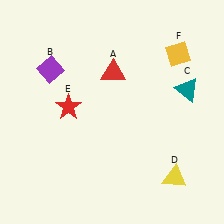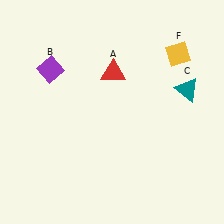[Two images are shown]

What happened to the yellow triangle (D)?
The yellow triangle (D) was removed in Image 2. It was in the bottom-right area of Image 1.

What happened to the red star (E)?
The red star (E) was removed in Image 2. It was in the top-left area of Image 1.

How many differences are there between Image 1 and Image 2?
There are 2 differences between the two images.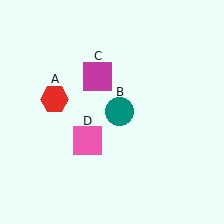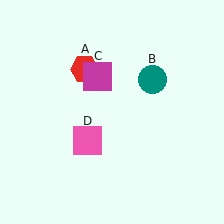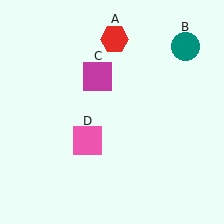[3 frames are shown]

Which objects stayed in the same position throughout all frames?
Magenta square (object C) and pink square (object D) remained stationary.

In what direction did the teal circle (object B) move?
The teal circle (object B) moved up and to the right.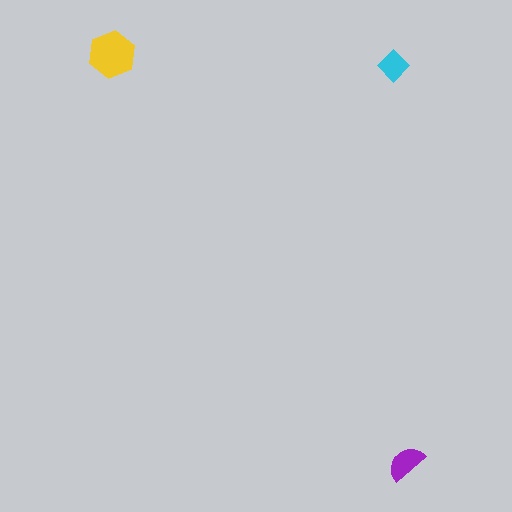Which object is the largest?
The yellow hexagon.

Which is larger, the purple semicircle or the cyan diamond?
The purple semicircle.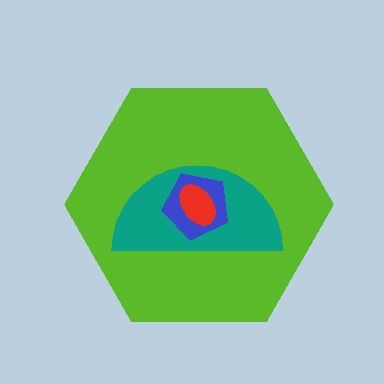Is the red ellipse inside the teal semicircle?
Yes.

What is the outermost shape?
The lime hexagon.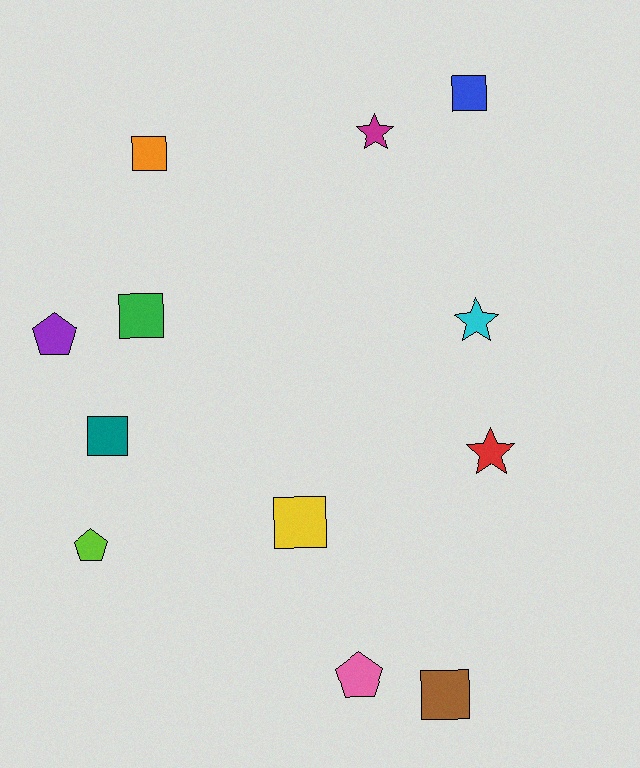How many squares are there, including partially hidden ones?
There are 6 squares.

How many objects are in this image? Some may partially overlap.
There are 12 objects.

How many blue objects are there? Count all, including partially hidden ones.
There is 1 blue object.